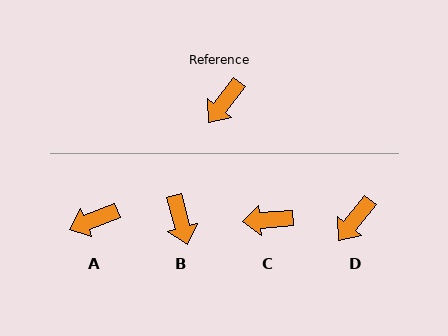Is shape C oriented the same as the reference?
No, it is off by about 48 degrees.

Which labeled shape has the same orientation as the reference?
D.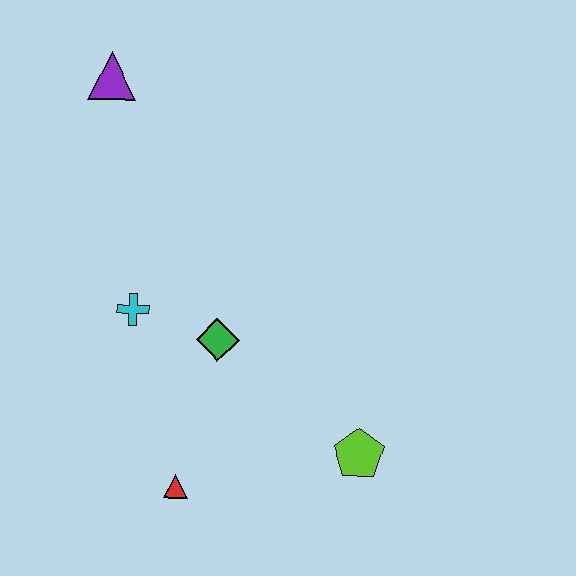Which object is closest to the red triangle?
The green diamond is closest to the red triangle.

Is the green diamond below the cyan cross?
Yes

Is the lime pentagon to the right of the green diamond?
Yes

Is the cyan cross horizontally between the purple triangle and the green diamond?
Yes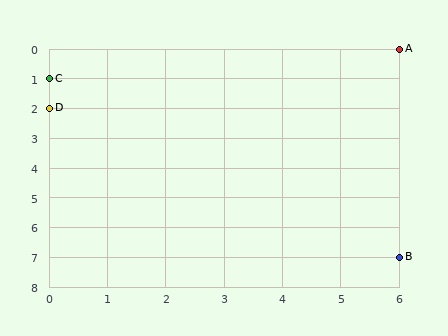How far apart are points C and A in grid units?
Points C and A are 6 columns and 1 row apart (about 6.1 grid units diagonally).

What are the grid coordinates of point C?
Point C is at grid coordinates (0, 1).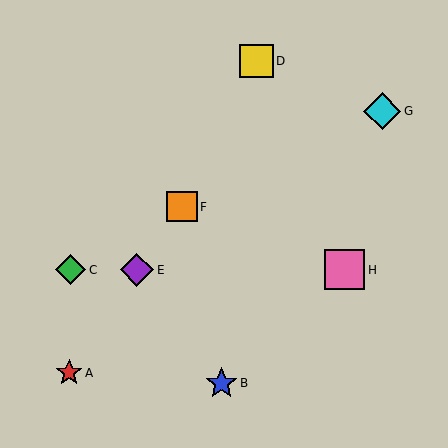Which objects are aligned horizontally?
Objects C, E, H are aligned horizontally.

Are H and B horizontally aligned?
No, H is at y≈270 and B is at y≈383.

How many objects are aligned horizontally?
3 objects (C, E, H) are aligned horizontally.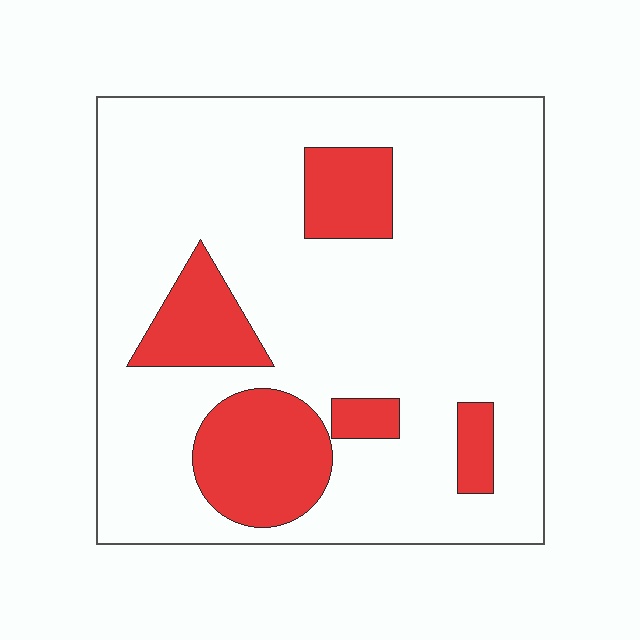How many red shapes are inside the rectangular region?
5.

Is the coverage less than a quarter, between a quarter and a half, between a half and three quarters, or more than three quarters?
Less than a quarter.